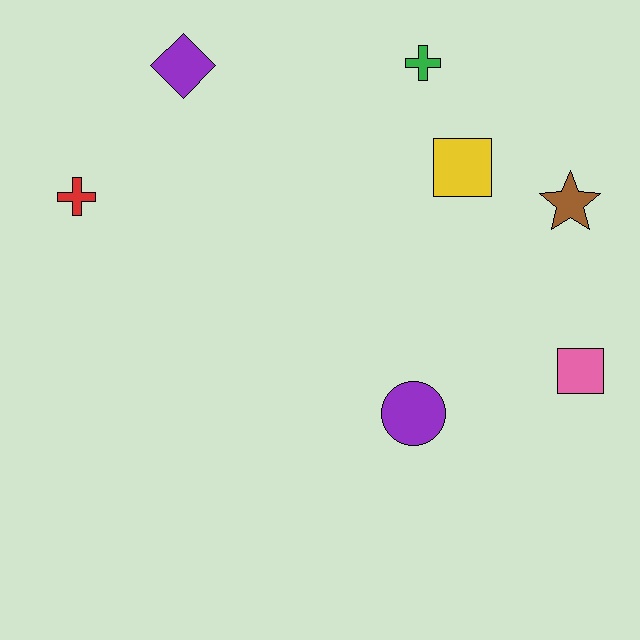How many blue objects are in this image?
There are no blue objects.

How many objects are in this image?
There are 7 objects.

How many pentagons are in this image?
There are no pentagons.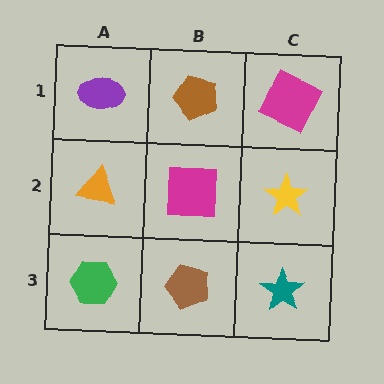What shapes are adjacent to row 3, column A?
An orange triangle (row 2, column A), a brown pentagon (row 3, column B).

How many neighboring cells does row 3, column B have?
3.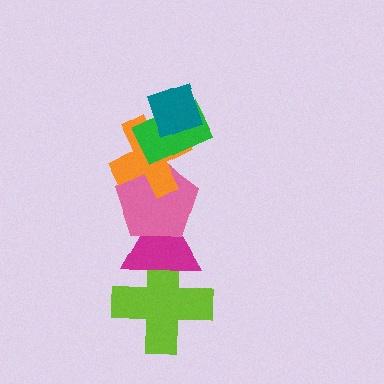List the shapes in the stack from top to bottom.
From top to bottom: the teal diamond, the green rectangle, the orange cross, the pink pentagon, the magenta triangle, the lime cross.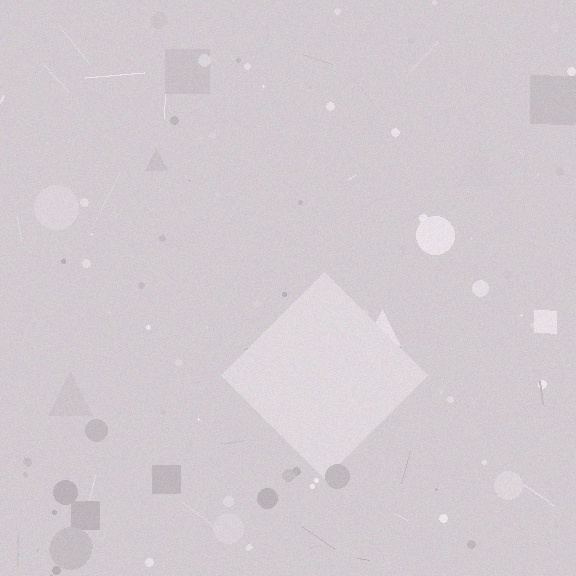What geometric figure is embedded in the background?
A diamond is embedded in the background.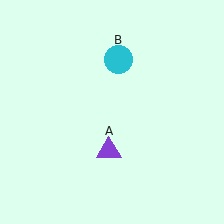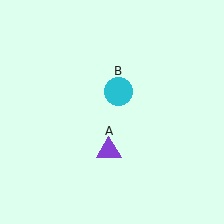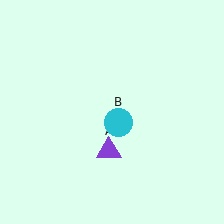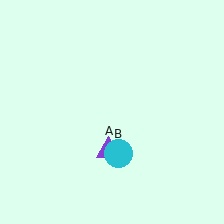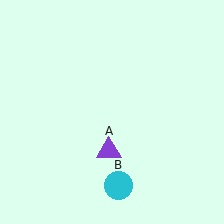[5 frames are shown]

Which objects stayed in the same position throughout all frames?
Purple triangle (object A) remained stationary.